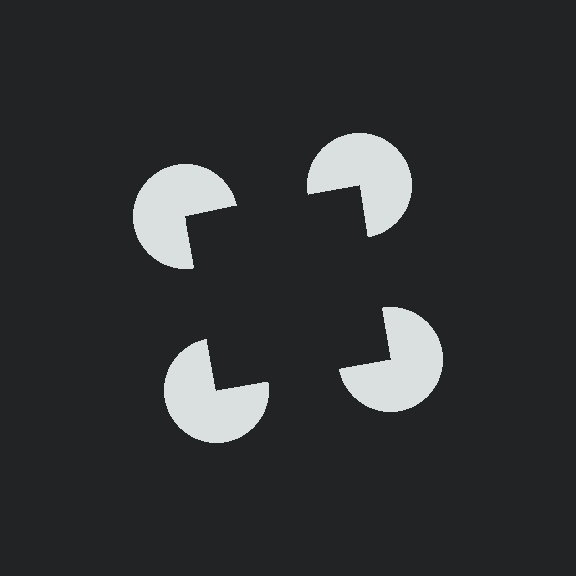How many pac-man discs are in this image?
There are 4 — one at each vertex of the illusory square.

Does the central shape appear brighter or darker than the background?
It typically appears slightly darker than the background, even though no actual brightness change is drawn.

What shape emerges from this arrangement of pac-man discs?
An illusory square — its edges are inferred from the aligned wedge cuts in the pac-man discs, not physically drawn.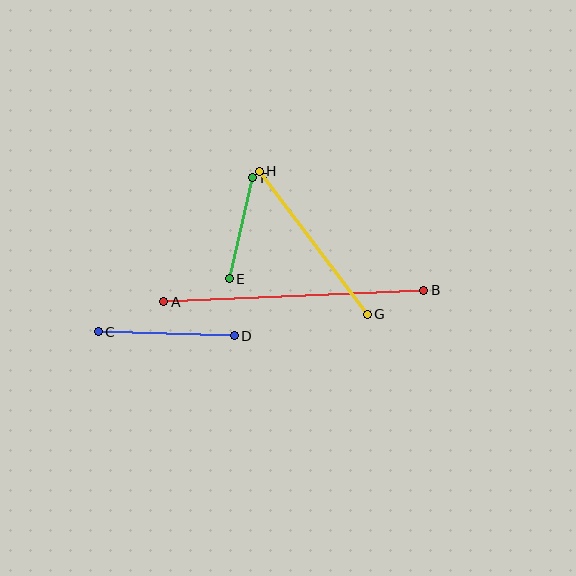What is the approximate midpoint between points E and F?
The midpoint is at approximately (241, 228) pixels.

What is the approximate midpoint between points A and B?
The midpoint is at approximately (294, 296) pixels.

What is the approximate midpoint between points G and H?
The midpoint is at approximately (313, 243) pixels.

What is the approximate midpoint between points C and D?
The midpoint is at approximately (166, 334) pixels.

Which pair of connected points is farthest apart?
Points A and B are farthest apart.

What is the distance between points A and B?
The distance is approximately 260 pixels.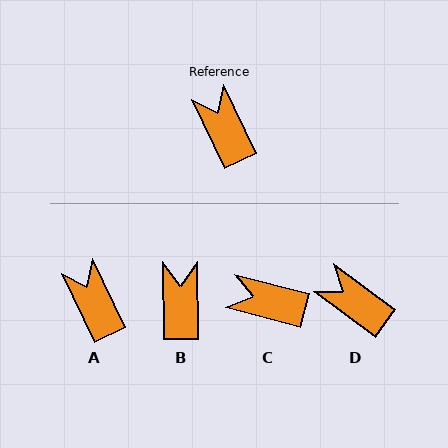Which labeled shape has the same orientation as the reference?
A.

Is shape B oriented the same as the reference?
No, it is off by about 25 degrees.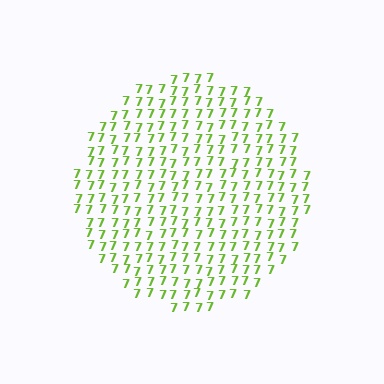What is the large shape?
The large shape is a circle.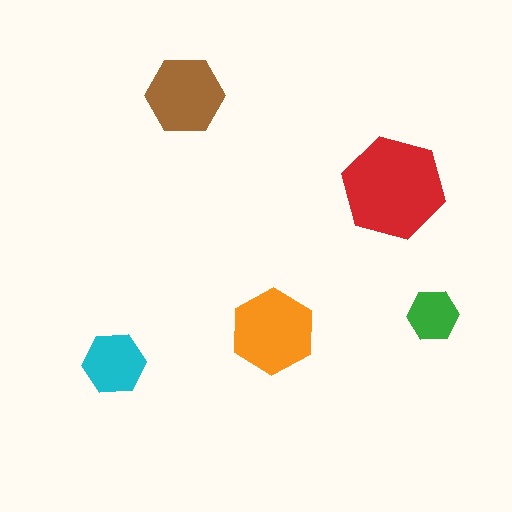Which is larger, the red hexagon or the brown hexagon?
The red one.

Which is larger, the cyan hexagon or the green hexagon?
The cyan one.